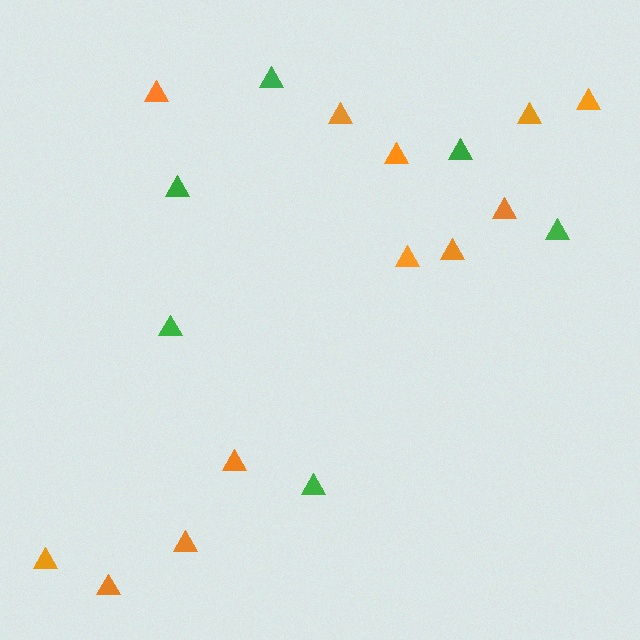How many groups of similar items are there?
There are 2 groups: one group of orange triangles (12) and one group of green triangles (6).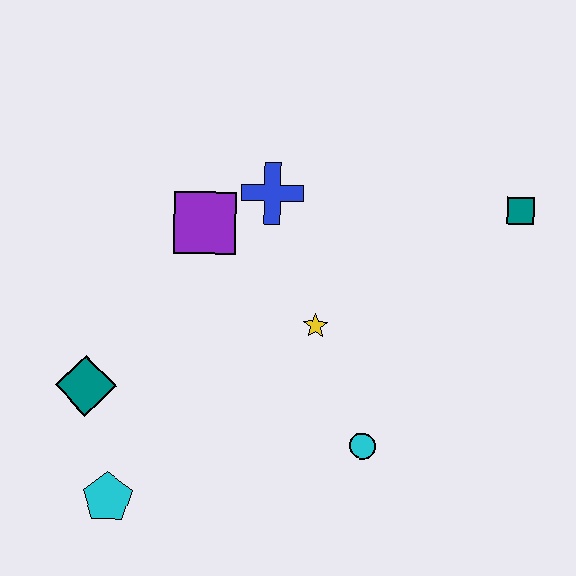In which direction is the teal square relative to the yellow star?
The teal square is to the right of the yellow star.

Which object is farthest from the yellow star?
The cyan pentagon is farthest from the yellow star.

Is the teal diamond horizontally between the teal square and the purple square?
No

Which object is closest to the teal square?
The yellow star is closest to the teal square.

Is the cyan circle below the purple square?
Yes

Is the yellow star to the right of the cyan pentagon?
Yes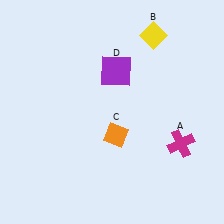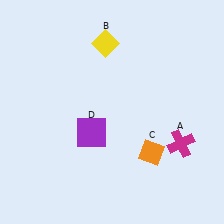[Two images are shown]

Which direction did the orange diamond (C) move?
The orange diamond (C) moved right.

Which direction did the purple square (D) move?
The purple square (D) moved down.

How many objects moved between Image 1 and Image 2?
3 objects moved between the two images.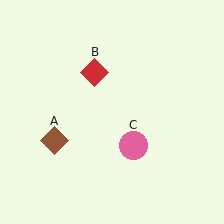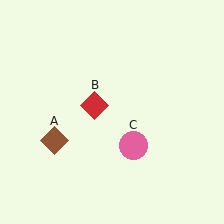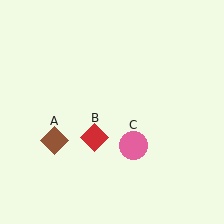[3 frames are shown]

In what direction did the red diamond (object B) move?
The red diamond (object B) moved down.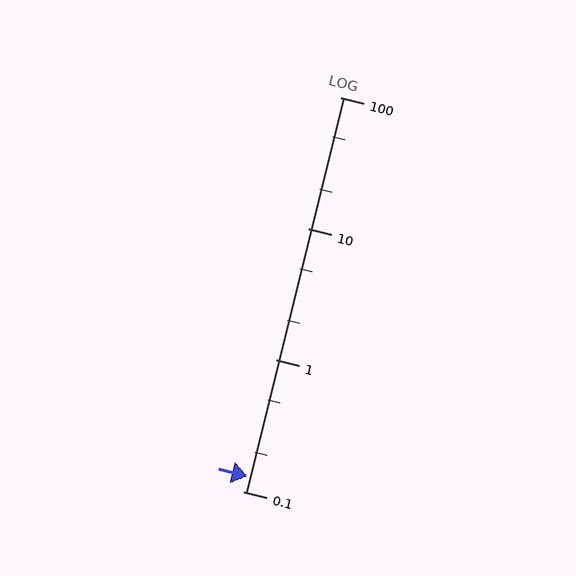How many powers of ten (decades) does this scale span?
The scale spans 3 decades, from 0.1 to 100.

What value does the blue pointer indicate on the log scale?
The pointer indicates approximately 0.13.